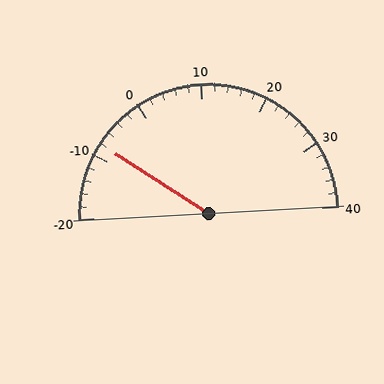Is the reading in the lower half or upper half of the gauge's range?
The reading is in the lower half of the range (-20 to 40).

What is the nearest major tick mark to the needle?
The nearest major tick mark is -10.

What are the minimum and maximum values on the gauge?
The gauge ranges from -20 to 40.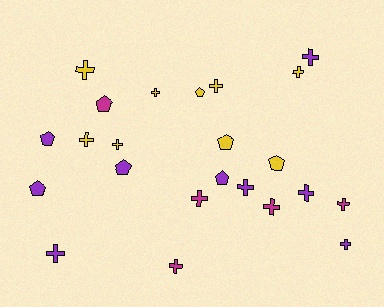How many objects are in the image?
There are 23 objects.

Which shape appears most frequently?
Cross, with 15 objects.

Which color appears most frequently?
Purple, with 9 objects.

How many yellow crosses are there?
There are 6 yellow crosses.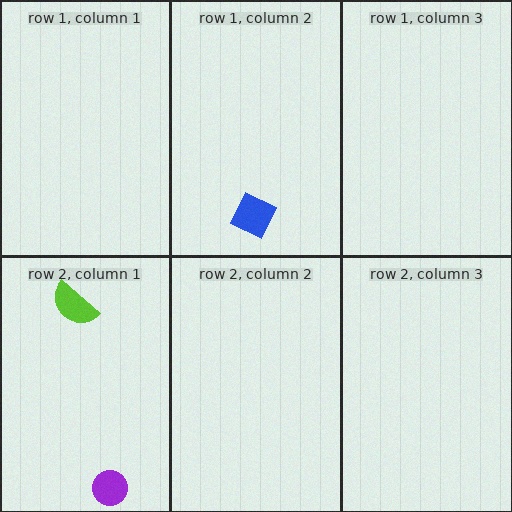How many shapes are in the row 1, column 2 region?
1.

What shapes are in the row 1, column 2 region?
The blue diamond.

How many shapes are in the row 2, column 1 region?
2.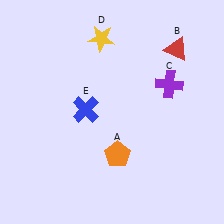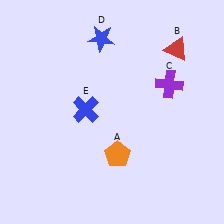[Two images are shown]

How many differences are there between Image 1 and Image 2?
There is 1 difference between the two images.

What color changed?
The star (D) changed from yellow in Image 1 to blue in Image 2.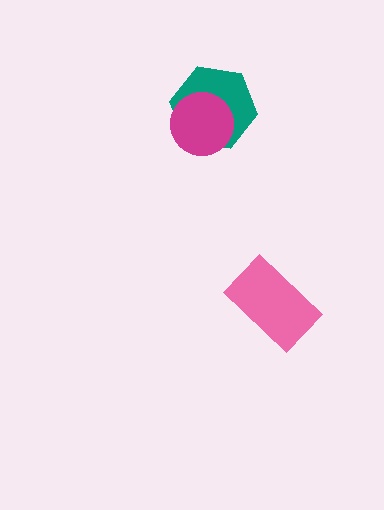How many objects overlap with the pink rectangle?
0 objects overlap with the pink rectangle.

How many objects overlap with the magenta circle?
1 object overlaps with the magenta circle.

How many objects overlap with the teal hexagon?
1 object overlaps with the teal hexagon.